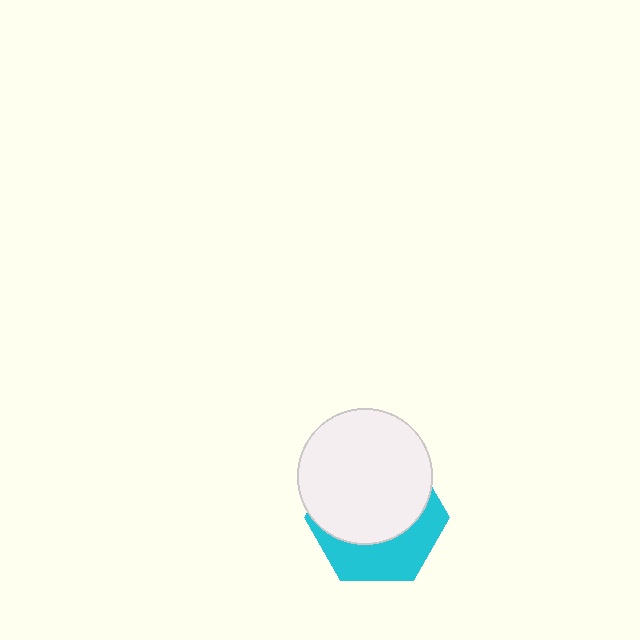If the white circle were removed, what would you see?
You would see the complete cyan hexagon.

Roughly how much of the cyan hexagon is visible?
A small part of it is visible (roughly 39%).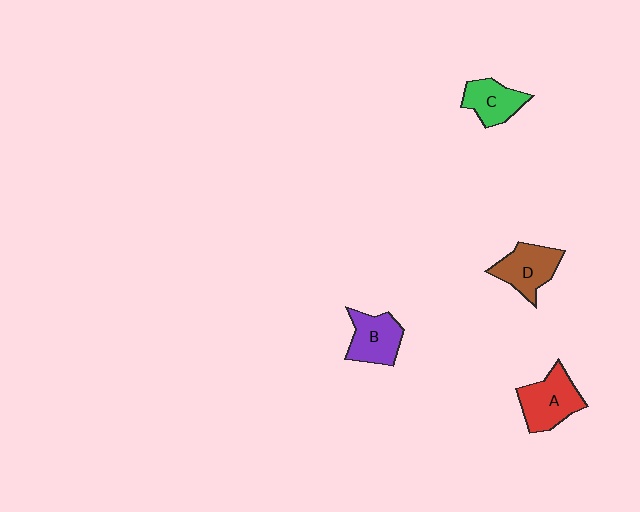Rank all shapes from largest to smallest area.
From largest to smallest: A (red), D (brown), B (purple), C (green).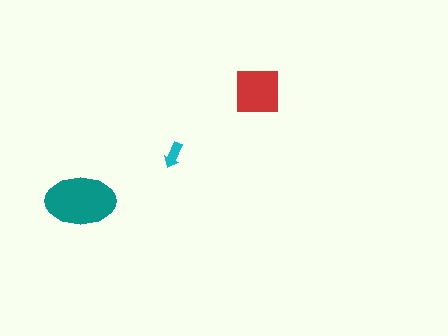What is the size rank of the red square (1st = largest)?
2nd.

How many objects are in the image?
There are 3 objects in the image.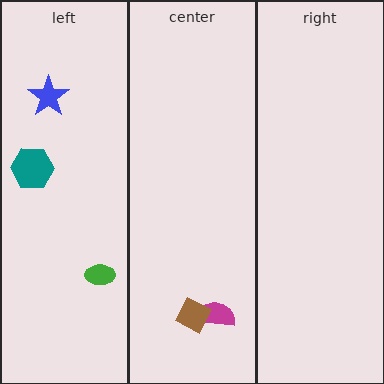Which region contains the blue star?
The left region.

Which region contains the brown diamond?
The center region.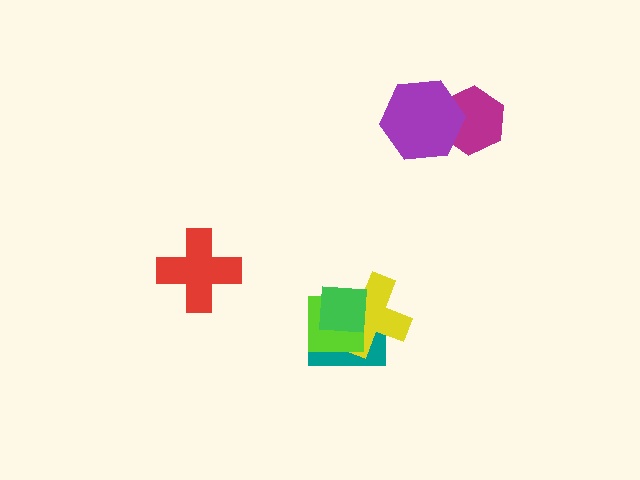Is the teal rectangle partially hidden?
Yes, it is partially covered by another shape.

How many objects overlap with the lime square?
3 objects overlap with the lime square.